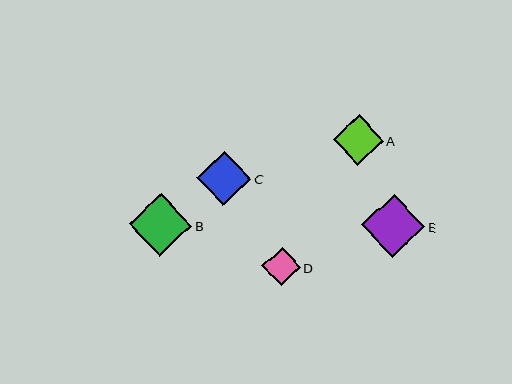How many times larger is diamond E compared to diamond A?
Diamond E is approximately 1.3 times the size of diamond A.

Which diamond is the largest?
Diamond E is the largest with a size of approximately 63 pixels.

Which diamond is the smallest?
Diamond D is the smallest with a size of approximately 39 pixels.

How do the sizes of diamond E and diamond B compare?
Diamond E and diamond B are approximately the same size.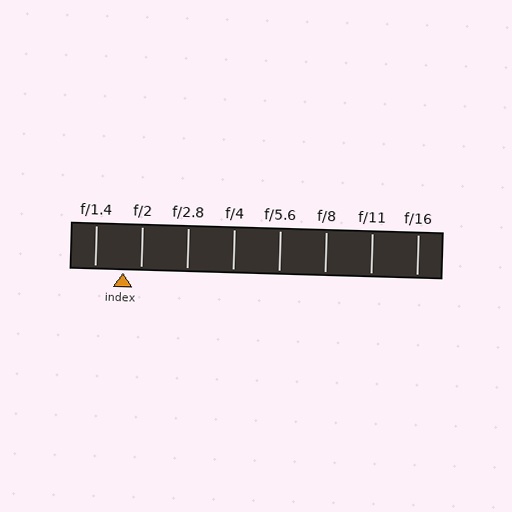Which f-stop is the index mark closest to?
The index mark is closest to f/2.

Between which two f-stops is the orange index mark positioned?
The index mark is between f/1.4 and f/2.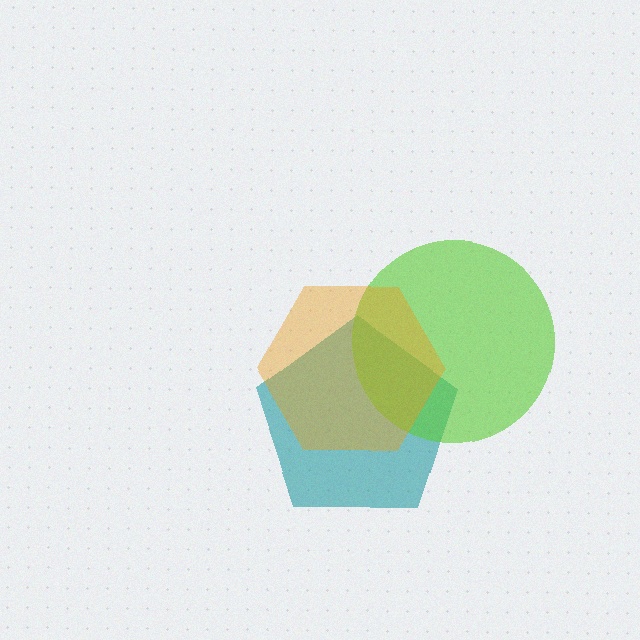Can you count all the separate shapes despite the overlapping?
Yes, there are 3 separate shapes.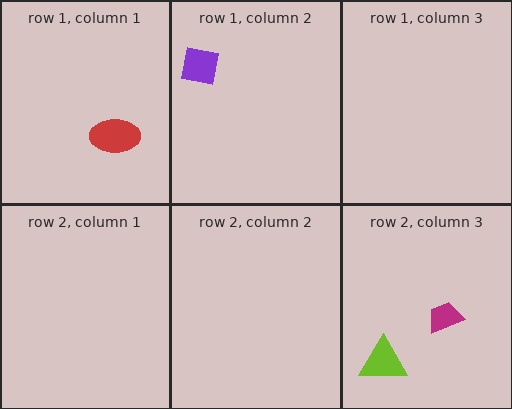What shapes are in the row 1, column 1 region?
The red ellipse.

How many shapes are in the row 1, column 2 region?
1.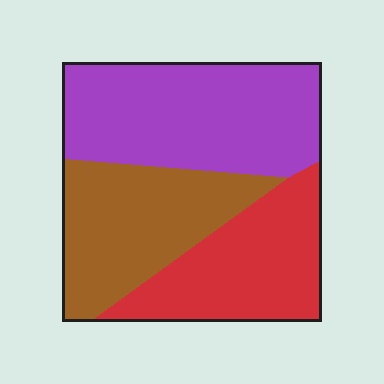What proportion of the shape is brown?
Brown covers about 30% of the shape.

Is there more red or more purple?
Purple.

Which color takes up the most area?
Purple, at roughly 40%.